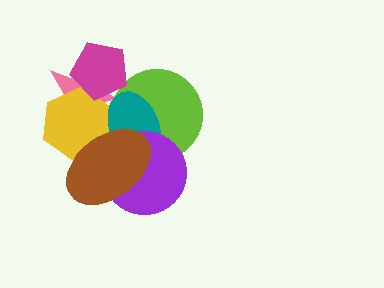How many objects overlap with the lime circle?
3 objects overlap with the lime circle.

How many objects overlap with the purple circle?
3 objects overlap with the purple circle.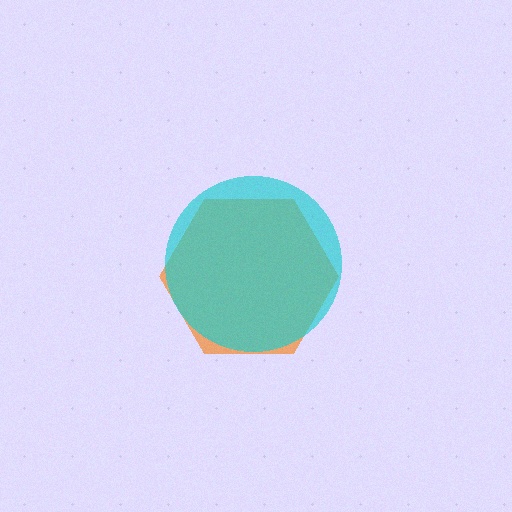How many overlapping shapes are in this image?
There are 2 overlapping shapes in the image.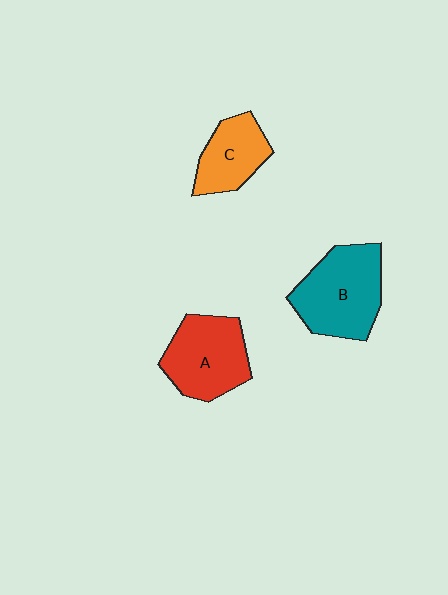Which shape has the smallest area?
Shape C (orange).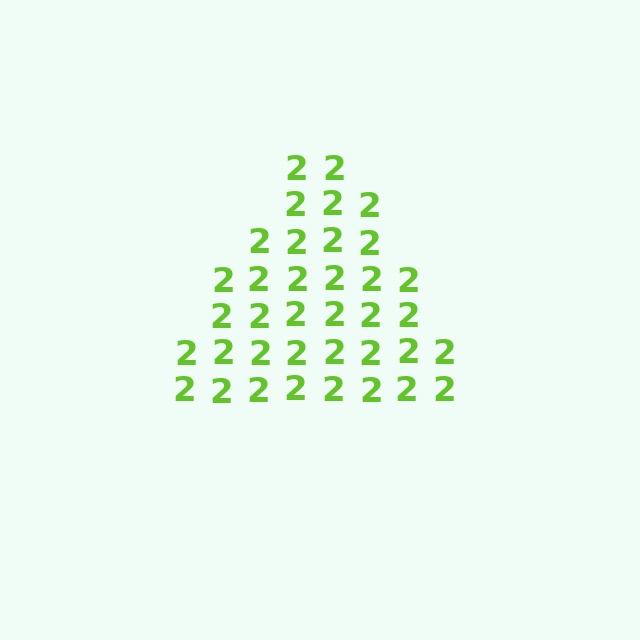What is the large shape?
The large shape is a triangle.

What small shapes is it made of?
It is made of small digit 2's.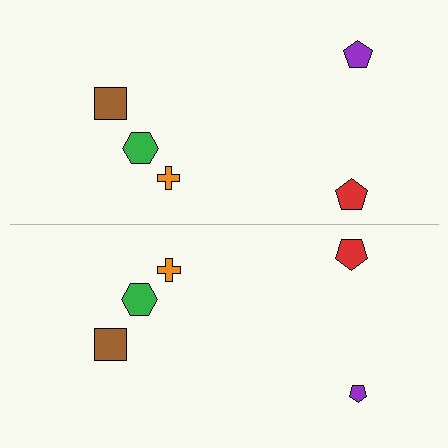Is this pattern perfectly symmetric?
No, the pattern is not perfectly symmetric. The purple pentagon on the bottom side has a different size than its mirror counterpart.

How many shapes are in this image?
There are 10 shapes in this image.